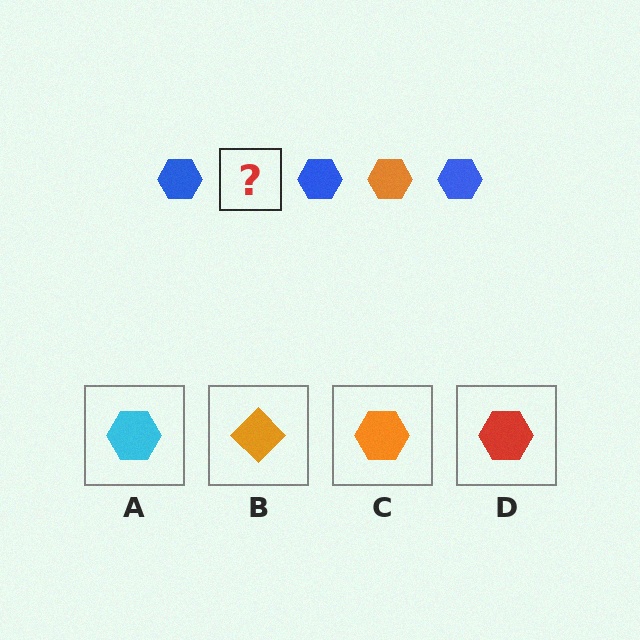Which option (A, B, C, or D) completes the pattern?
C.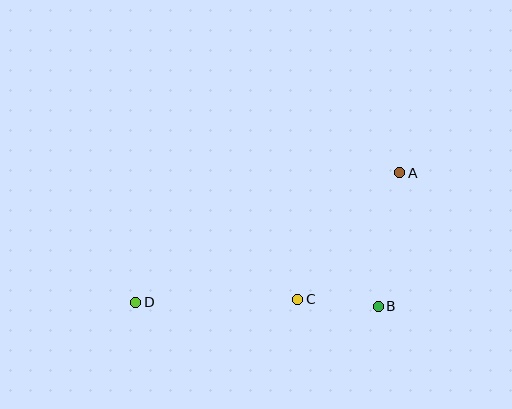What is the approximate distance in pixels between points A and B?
The distance between A and B is approximately 135 pixels.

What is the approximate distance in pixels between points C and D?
The distance between C and D is approximately 162 pixels.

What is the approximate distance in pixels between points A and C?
The distance between A and C is approximately 162 pixels.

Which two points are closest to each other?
Points B and C are closest to each other.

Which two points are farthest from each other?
Points A and D are farthest from each other.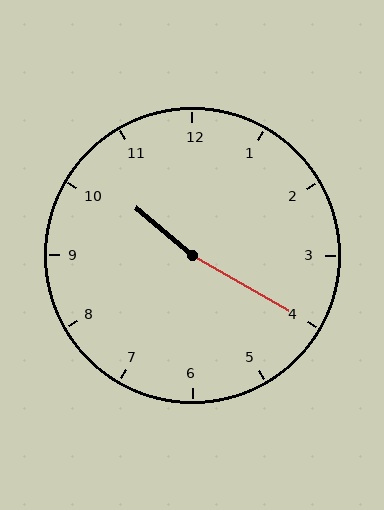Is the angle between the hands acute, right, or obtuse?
It is obtuse.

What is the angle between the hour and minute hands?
Approximately 170 degrees.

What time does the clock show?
10:20.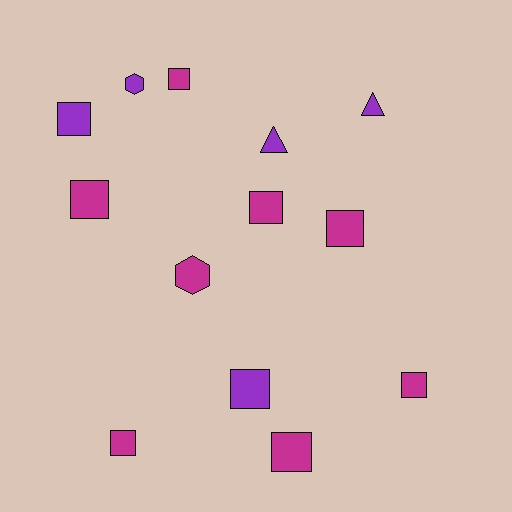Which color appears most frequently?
Magenta, with 8 objects.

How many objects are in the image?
There are 13 objects.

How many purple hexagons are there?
There is 1 purple hexagon.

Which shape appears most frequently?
Square, with 9 objects.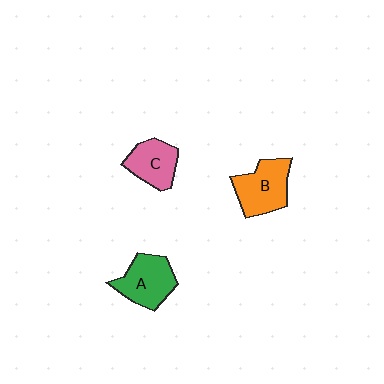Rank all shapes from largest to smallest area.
From largest to smallest: B (orange), A (green), C (pink).